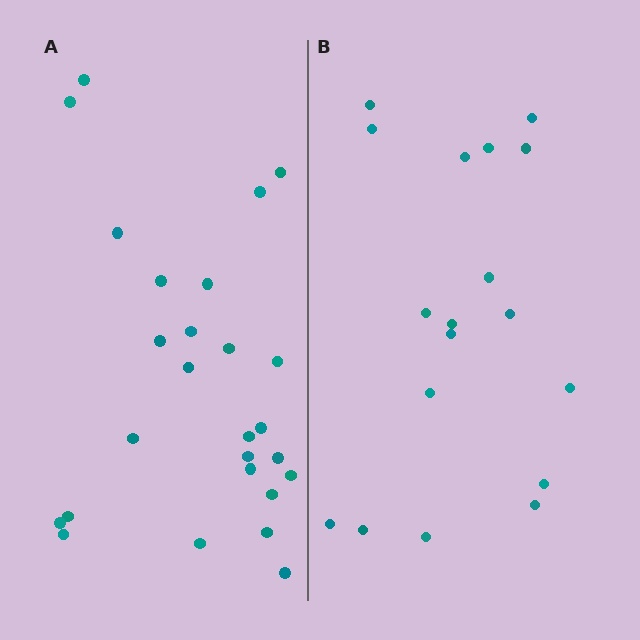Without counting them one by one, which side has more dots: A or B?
Region A (the left region) has more dots.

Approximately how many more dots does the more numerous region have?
Region A has roughly 8 or so more dots than region B.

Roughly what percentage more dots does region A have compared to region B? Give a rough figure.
About 45% more.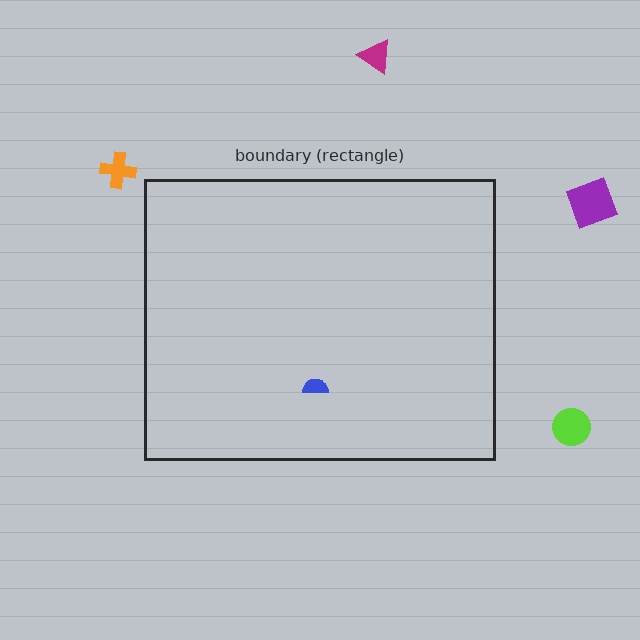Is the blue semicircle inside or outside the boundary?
Inside.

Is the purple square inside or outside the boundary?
Outside.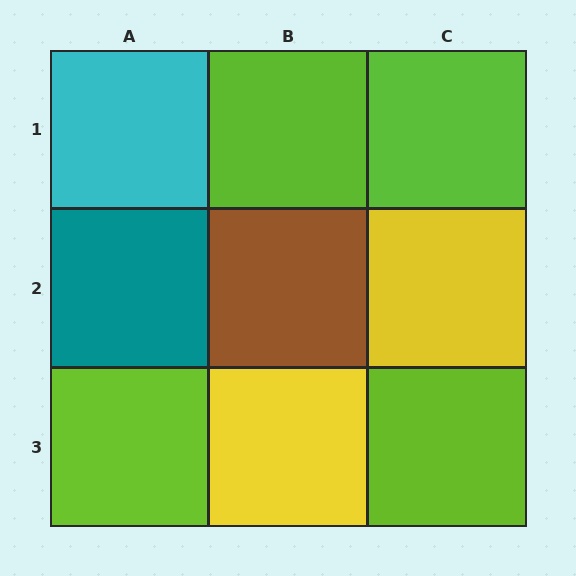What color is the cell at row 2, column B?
Brown.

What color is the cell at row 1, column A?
Cyan.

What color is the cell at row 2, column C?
Yellow.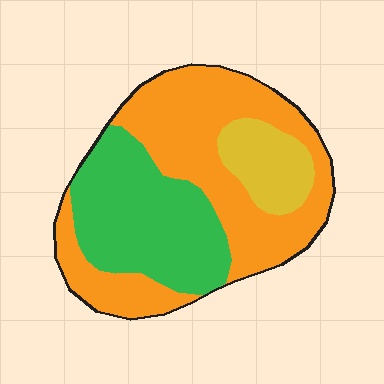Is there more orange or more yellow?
Orange.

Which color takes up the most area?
Orange, at roughly 55%.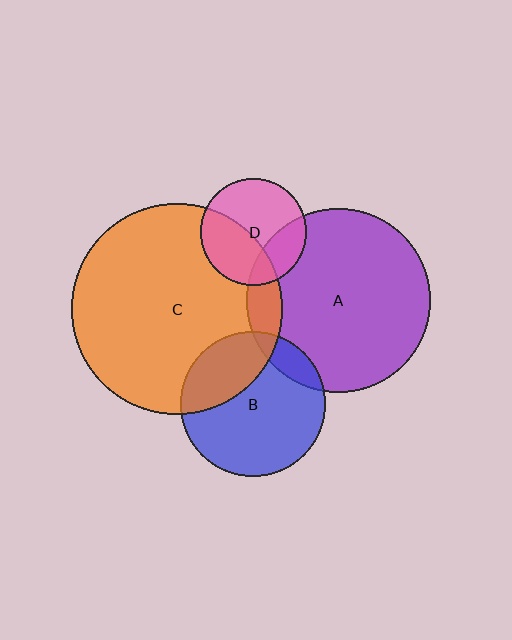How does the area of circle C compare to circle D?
Approximately 3.9 times.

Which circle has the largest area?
Circle C (orange).